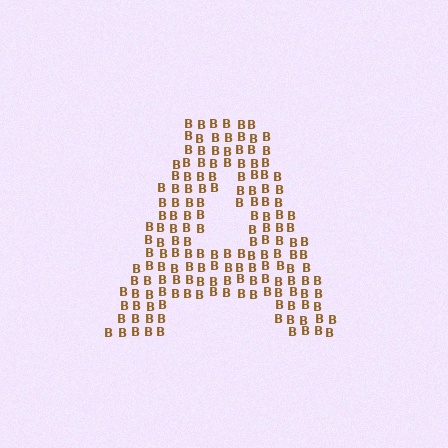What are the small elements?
The small elements are letter B's.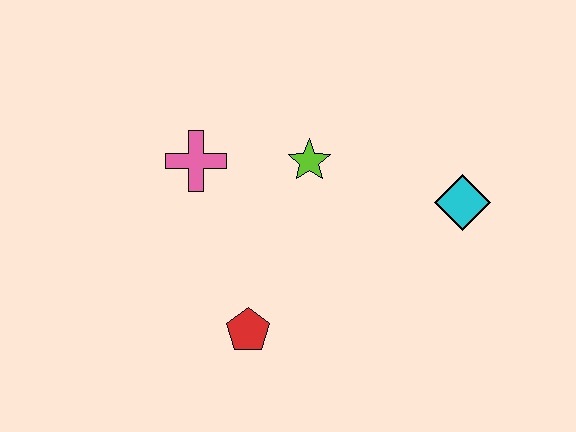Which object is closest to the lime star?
The pink cross is closest to the lime star.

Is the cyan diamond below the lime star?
Yes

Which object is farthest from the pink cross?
The cyan diamond is farthest from the pink cross.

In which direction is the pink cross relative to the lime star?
The pink cross is to the left of the lime star.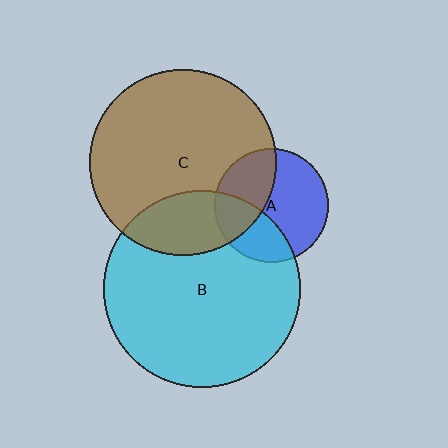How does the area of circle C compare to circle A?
Approximately 2.7 times.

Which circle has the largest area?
Circle B (cyan).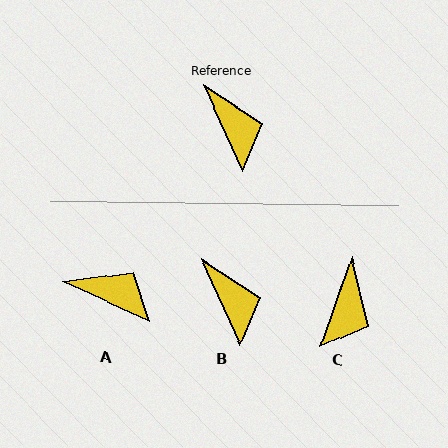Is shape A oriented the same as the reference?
No, it is off by about 41 degrees.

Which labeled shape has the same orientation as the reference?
B.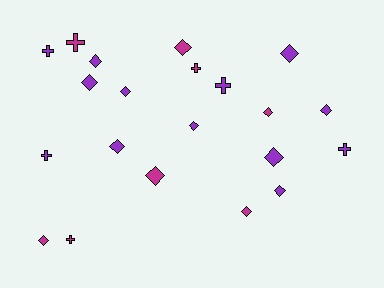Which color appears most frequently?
Purple, with 13 objects.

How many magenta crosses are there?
There are 3 magenta crosses.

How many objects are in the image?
There are 21 objects.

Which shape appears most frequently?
Diamond, with 14 objects.